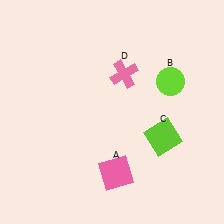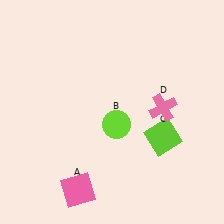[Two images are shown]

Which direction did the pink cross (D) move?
The pink cross (D) moved right.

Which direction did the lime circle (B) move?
The lime circle (B) moved left.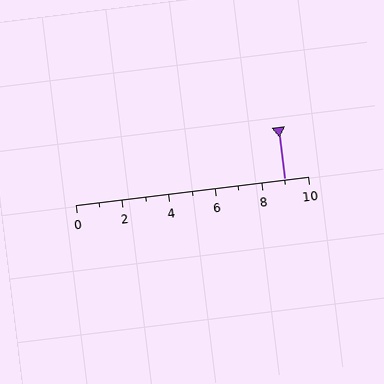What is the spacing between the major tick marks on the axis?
The major ticks are spaced 2 apart.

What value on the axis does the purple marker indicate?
The marker indicates approximately 9.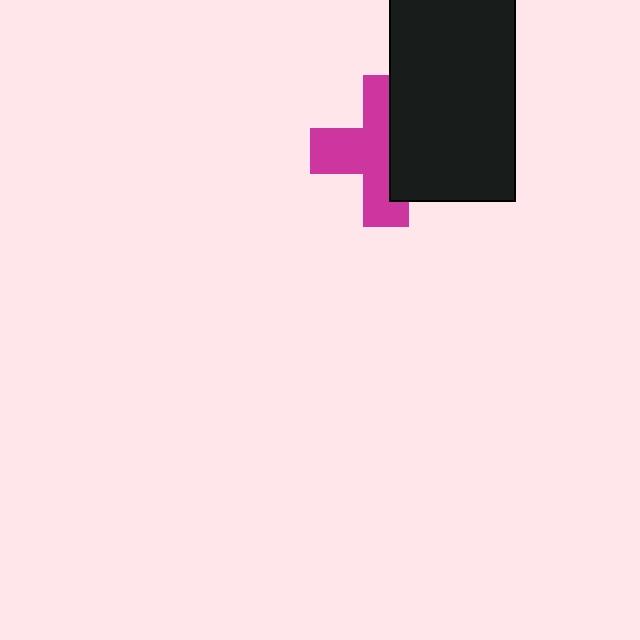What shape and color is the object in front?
The object in front is a black rectangle.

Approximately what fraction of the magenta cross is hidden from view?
Roughly 41% of the magenta cross is hidden behind the black rectangle.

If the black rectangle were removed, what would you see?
You would see the complete magenta cross.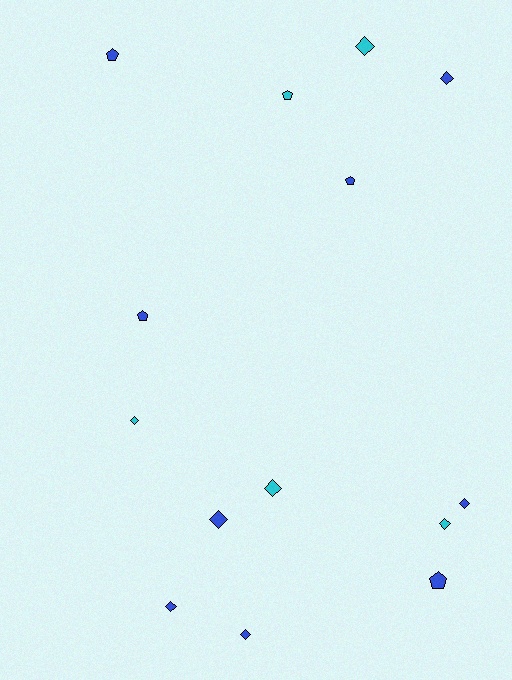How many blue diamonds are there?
There are 5 blue diamonds.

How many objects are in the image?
There are 14 objects.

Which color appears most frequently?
Blue, with 9 objects.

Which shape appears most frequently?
Diamond, with 9 objects.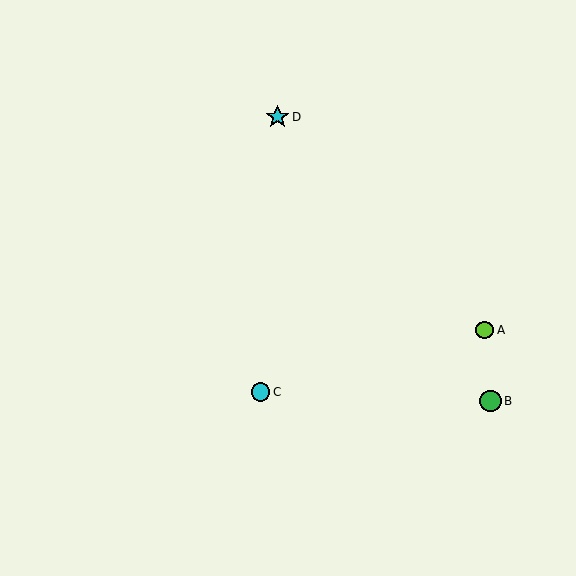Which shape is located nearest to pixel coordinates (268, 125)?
The cyan star (labeled D) at (278, 117) is nearest to that location.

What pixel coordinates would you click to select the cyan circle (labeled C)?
Click at (260, 392) to select the cyan circle C.